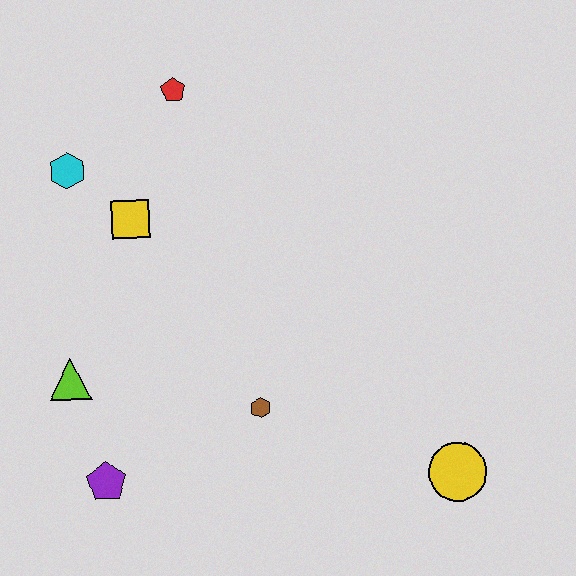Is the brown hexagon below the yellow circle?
No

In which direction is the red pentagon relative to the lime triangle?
The red pentagon is above the lime triangle.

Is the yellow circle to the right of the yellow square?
Yes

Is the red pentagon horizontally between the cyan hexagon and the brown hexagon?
Yes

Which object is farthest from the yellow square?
The yellow circle is farthest from the yellow square.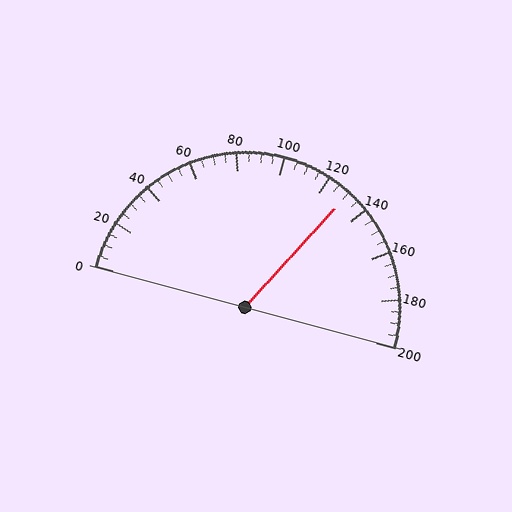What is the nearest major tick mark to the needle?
The nearest major tick mark is 120.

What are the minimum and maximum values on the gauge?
The gauge ranges from 0 to 200.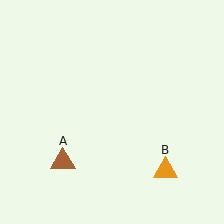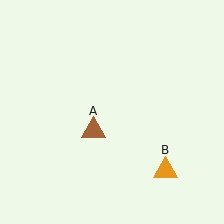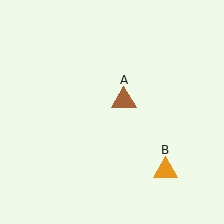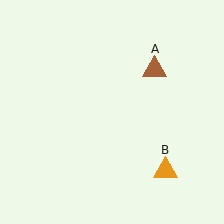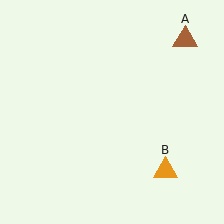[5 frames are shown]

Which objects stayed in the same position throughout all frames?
Orange triangle (object B) remained stationary.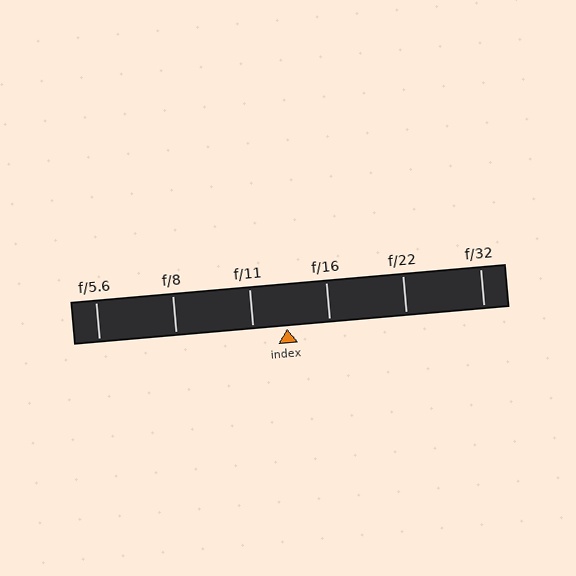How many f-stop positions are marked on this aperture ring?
There are 6 f-stop positions marked.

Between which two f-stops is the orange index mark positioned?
The index mark is between f/11 and f/16.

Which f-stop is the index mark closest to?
The index mark is closest to f/11.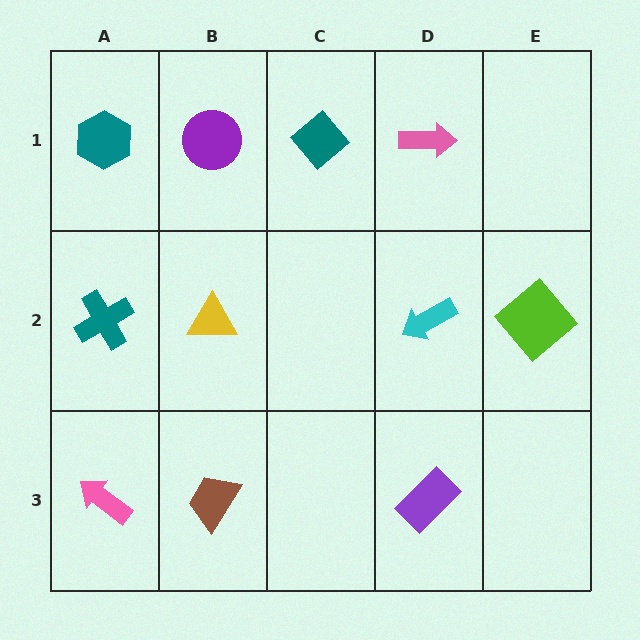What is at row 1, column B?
A purple circle.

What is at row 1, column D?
A pink arrow.